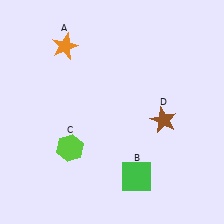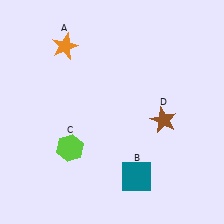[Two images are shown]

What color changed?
The square (B) changed from green in Image 1 to teal in Image 2.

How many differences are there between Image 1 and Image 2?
There is 1 difference between the two images.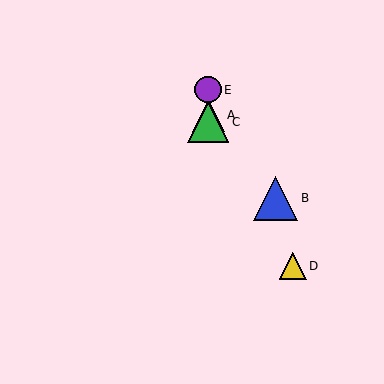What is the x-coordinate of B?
Object B is at x≈276.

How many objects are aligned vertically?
3 objects (A, C, E) are aligned vertically.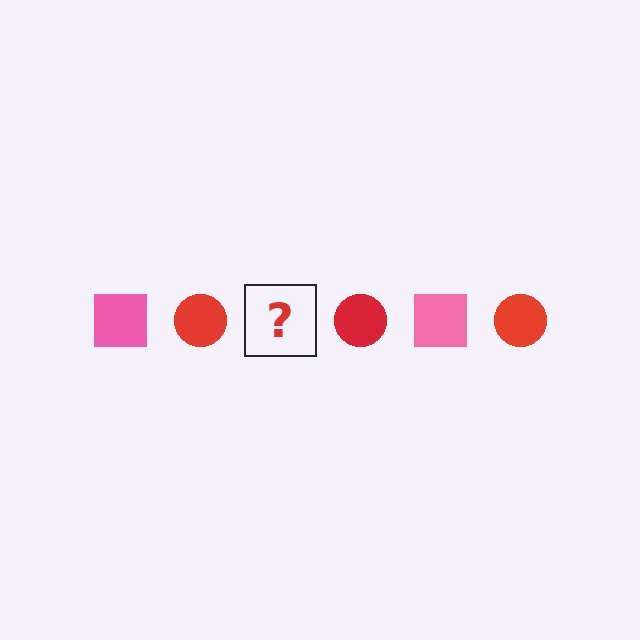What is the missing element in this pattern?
The missing element is a pink square.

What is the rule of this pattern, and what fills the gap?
The rule is that the pattern alternates between pink square and red circle. The gap should be filled with a pink square.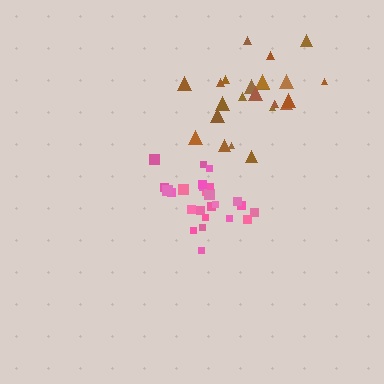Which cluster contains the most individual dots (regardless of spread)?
Pink (25).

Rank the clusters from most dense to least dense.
pink, brown.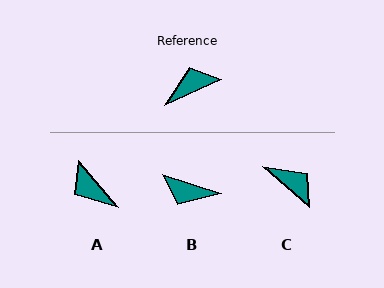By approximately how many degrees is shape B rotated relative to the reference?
Approximately 137 degrees counter-clockwise.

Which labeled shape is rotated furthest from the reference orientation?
B, about 137 degrees away.